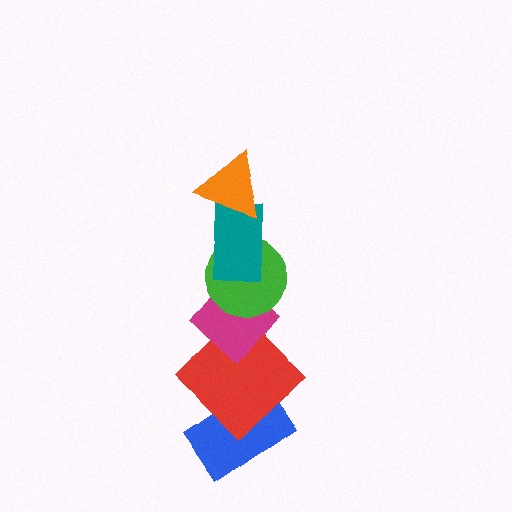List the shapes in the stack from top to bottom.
From top to bottom: the orange triangle, the teal rectangle, the green circle, the magenta diamond, the red diamond, the blue rectangle.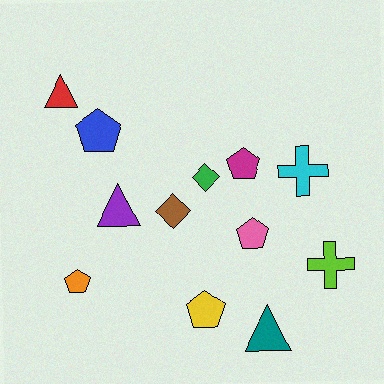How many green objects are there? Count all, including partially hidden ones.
There is 1 green object.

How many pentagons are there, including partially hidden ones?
There are 5 pentagons.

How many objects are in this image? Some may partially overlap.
There are 12 objects.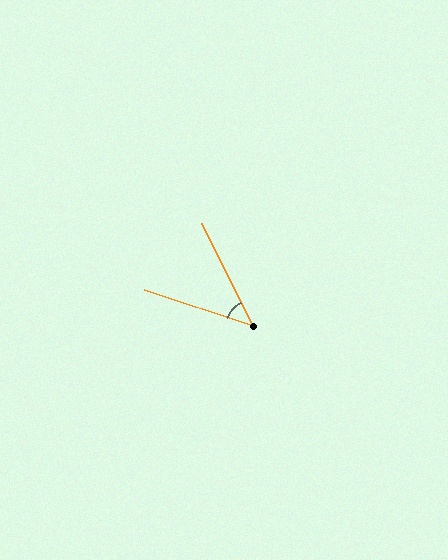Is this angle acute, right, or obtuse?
It is acute.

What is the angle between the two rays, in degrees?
Approximately 45 degrees.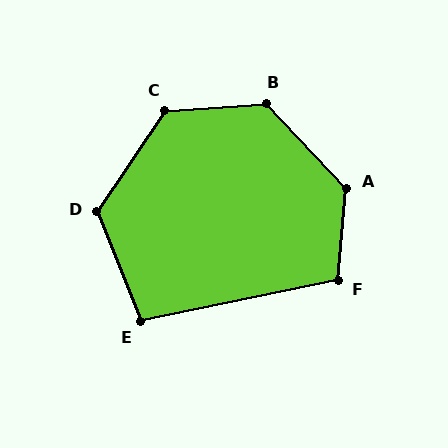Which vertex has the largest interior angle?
A, at approximately 132 degrees.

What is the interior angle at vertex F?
Approximately 107 degrees (obtuse).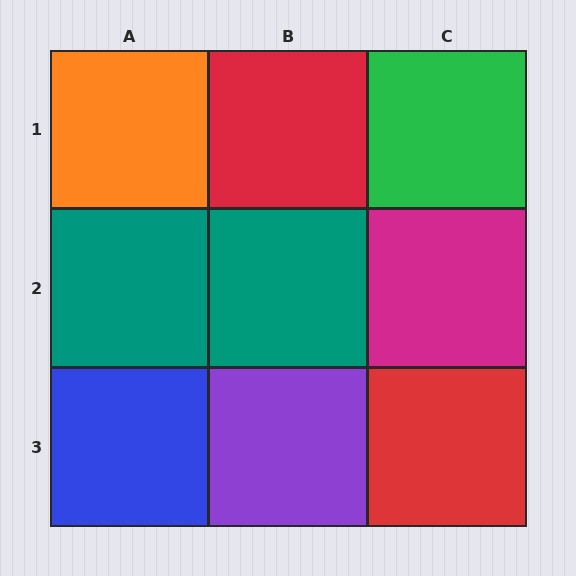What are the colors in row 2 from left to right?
Teal, teal, magenta.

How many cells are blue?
1 cell is blue.